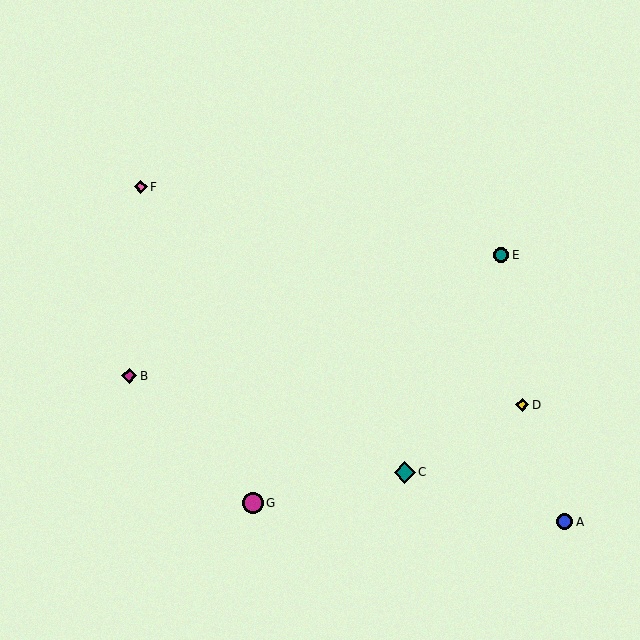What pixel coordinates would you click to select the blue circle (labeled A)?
Click at (564, 522) to select the blue circle A.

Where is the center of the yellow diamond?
The center of the yellow diamond is at (522, 405).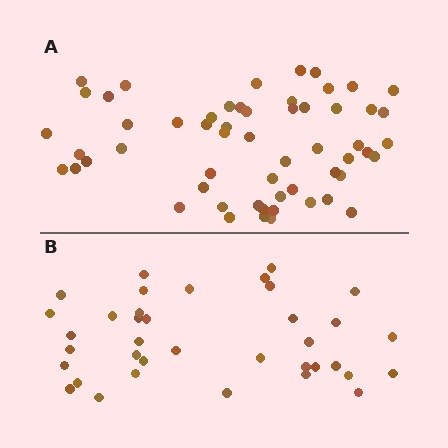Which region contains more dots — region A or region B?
Region A (the top region) has more dots.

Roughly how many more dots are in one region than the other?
Region A has approximately 20 more dots than region B.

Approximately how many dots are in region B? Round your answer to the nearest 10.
About 40 dots. (The exact count is 37, which rounds to 40.)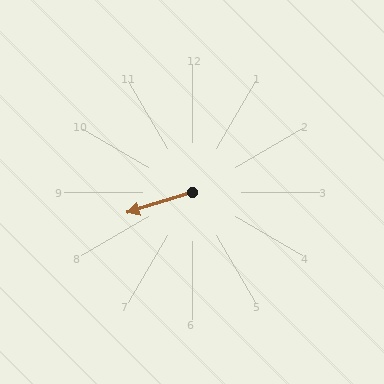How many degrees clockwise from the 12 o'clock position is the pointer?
Approximately 252 degrees.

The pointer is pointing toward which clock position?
Roughly 8 o'clock.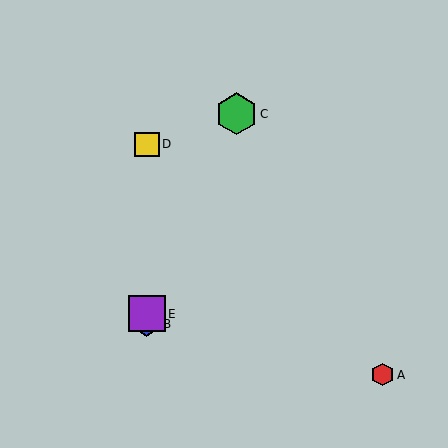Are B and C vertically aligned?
No, B is at x≈147 and C is at x≈236.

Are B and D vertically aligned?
Yes, both are at x≈147.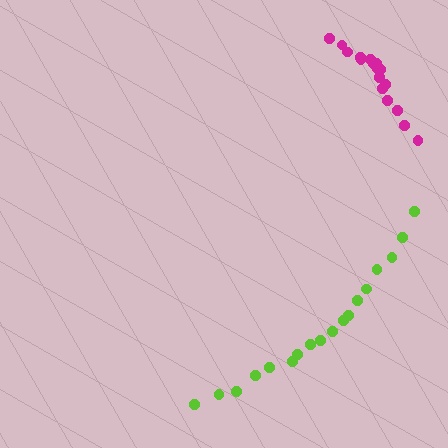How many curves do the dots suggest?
There are 2 distinct paths.